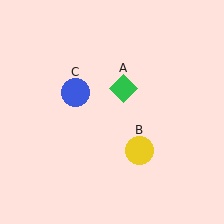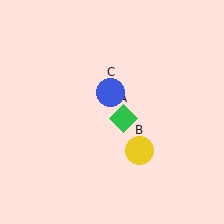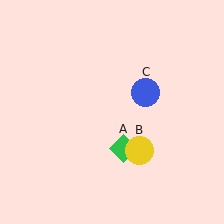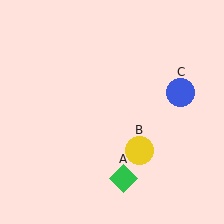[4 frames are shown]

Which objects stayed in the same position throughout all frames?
Yellow circle (object B) remained stationary.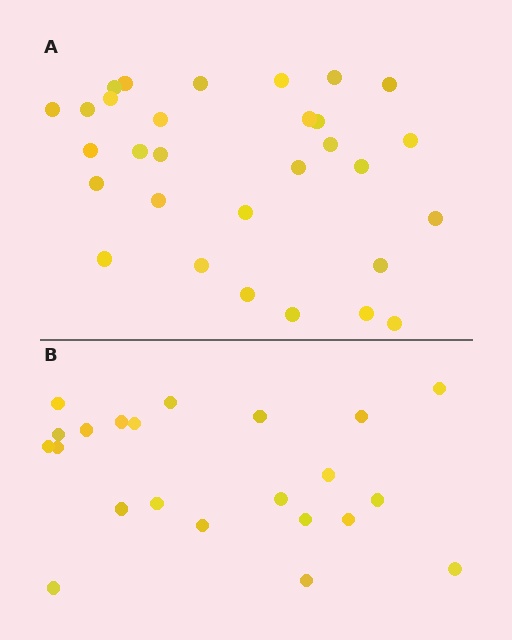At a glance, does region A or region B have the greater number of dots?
Region A (the top region) has more dots.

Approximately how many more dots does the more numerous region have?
Region A has roughly 8 or so more dots than region B.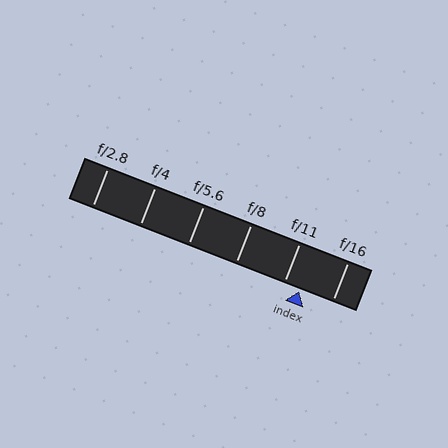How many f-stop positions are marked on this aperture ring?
There are 6 f-stop positions marked.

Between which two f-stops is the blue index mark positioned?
The index mark is between f/11 and f/16.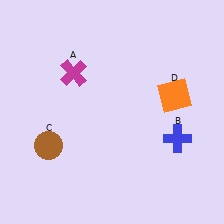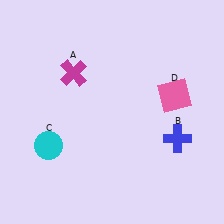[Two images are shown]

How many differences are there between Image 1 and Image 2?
There are 2 differences between the two images.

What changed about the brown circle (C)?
In Image 1, C is brown. In Image 2, it changed to cyan.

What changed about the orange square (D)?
In Image 1, D is orange. In Image 2, it changed to pink.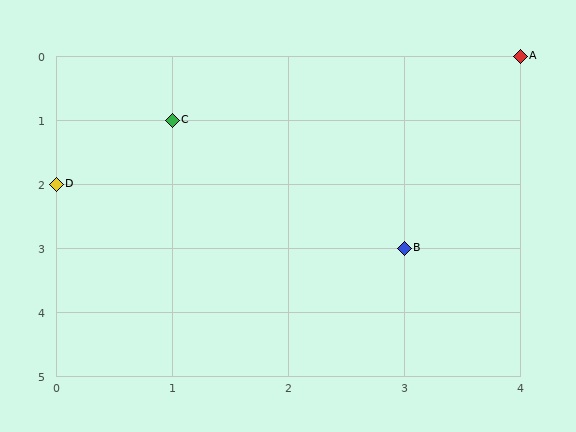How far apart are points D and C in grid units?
Points D and C are 1 column and 1 row apart (about 1.4 grid units diagonally).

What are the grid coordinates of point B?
Point B is at grid coordinates (3, 3).